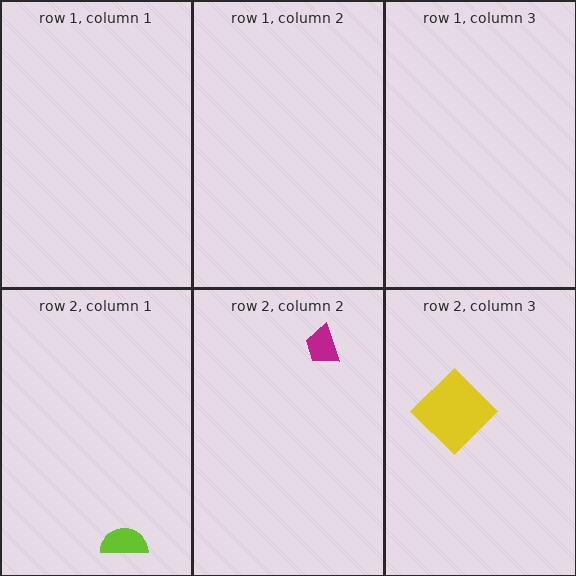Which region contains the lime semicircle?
The row 2, column 1 region.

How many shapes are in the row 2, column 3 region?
1.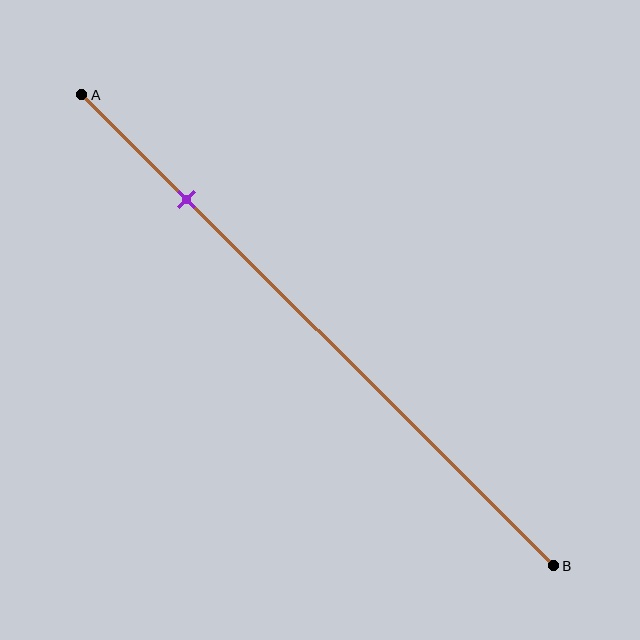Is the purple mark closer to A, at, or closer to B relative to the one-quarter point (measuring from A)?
The purple mark is approximately at the one-quarter point of segment AB.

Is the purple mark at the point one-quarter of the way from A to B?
Yes, the mark is approximately at the one-quarter point.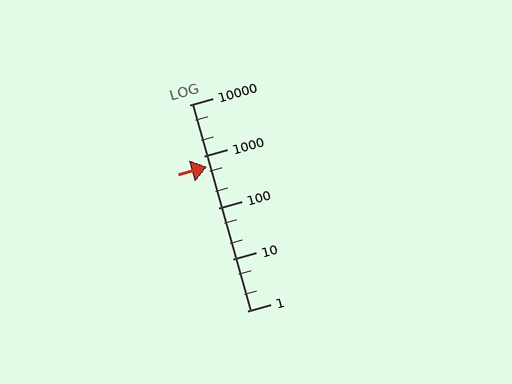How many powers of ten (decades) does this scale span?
The scale spans 4 decades, from 1 to 10000.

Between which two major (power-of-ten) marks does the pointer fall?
The pointer is between 100 and 1000.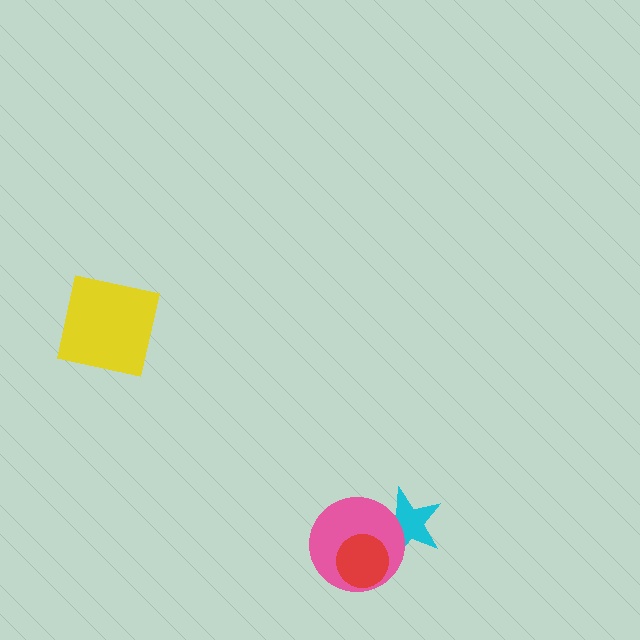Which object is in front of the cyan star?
The pink circle is in front of the cyan star.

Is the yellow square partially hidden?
No, no other shape covers it.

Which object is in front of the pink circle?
The red circle is in front of the pink circle.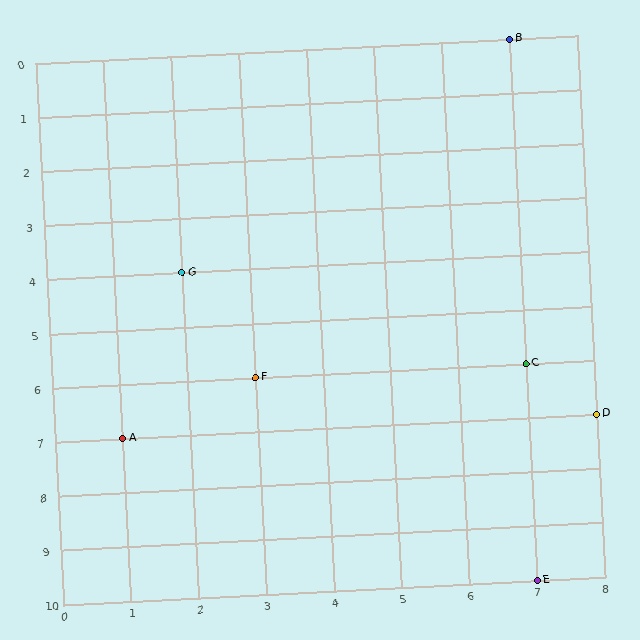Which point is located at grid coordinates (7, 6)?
Point C is at (7, 6).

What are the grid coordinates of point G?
Point G is at grid coordinates (2, 4).